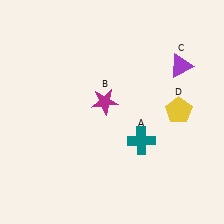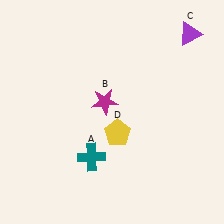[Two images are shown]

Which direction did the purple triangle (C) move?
The purple triangle (C) moved up.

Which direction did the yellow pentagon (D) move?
The yellow pentagon (D) moved left.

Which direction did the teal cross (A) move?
The teal cross (A) moved left.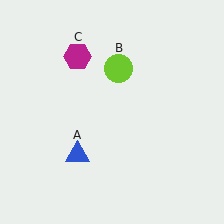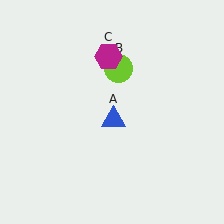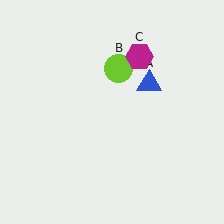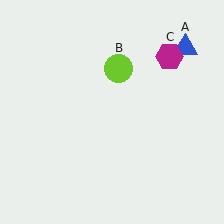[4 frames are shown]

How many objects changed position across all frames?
2 objects changed position: blue triangle (object A), magenta hexagon (object C).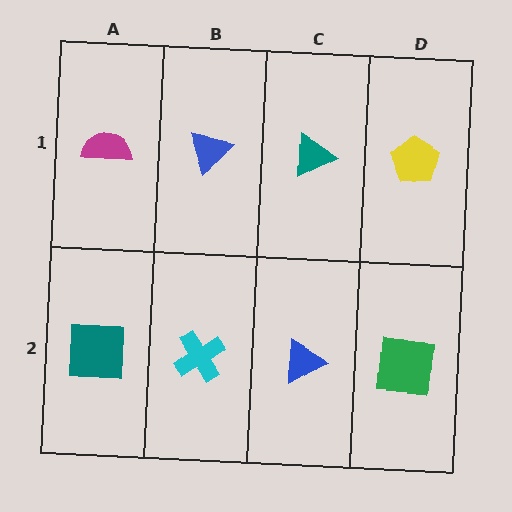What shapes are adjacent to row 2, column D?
A yellow pentagon (row 1, column D), a blue triangle (row 2, column C).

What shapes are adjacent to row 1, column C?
A blue triangle (row 2, column C), a blue triangle (row 1, column B), a yellow pentagon (row 1, column D).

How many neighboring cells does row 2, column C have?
3.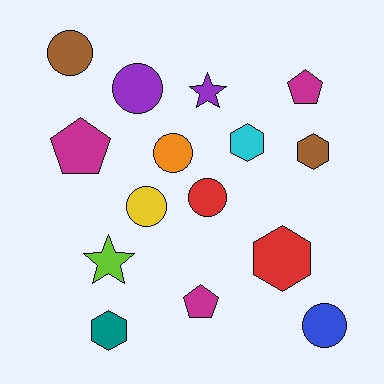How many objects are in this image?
There are 15 objects.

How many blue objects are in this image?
There is 1 blue object.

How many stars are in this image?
There are 2 stars.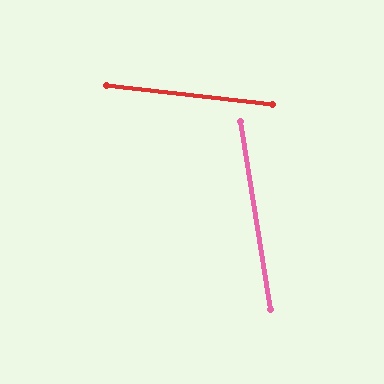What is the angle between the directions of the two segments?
Approximately 75 degrees.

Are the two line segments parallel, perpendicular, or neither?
Neither parallel nor perpendicular — they differ by about 75°.